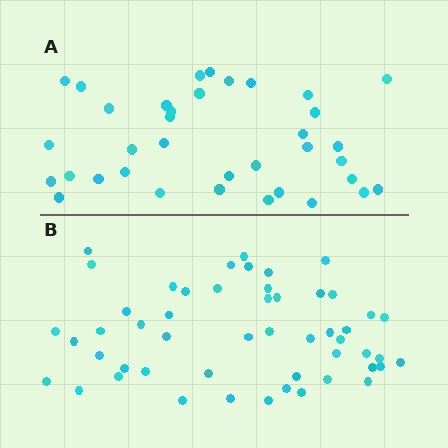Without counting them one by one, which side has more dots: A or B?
Region B (the bottom region) has more dots.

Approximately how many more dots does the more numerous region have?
Region B has approximately 15 more dots than region A.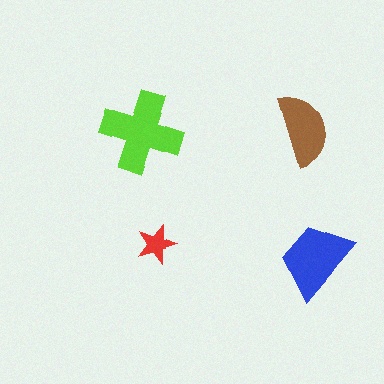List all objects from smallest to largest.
The red star, the brown semicircle, the blue trapezoid, the lime cross.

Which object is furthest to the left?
The lime cross is leftmost.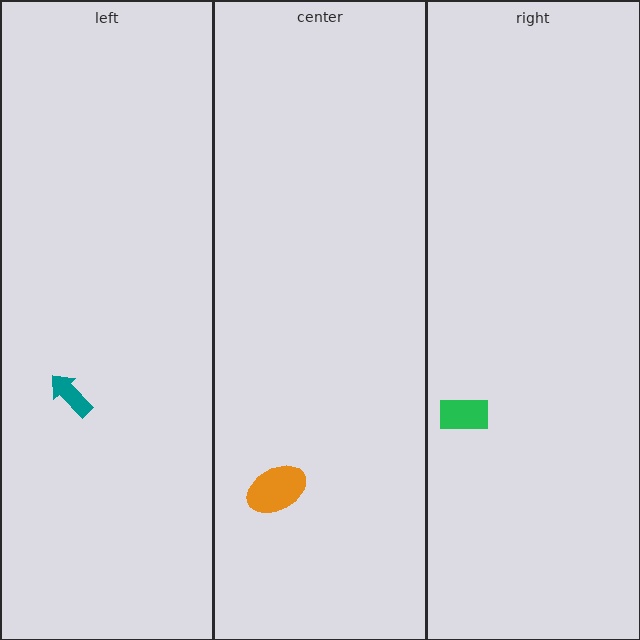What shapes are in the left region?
The teal arrow.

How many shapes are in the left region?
1.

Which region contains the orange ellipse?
The center region.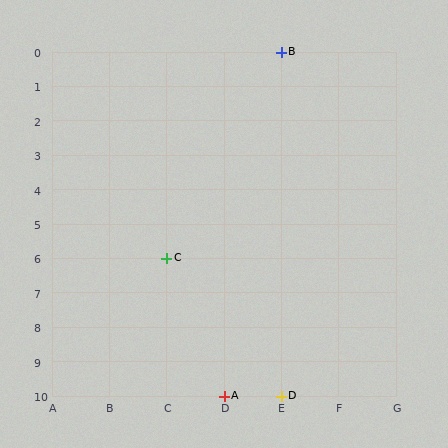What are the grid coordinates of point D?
Point D is at grid coordinates (E, 10).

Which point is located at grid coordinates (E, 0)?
Point B is at (E, 0).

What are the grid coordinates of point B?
Point B is at grid coordinates (E, 0).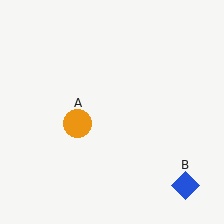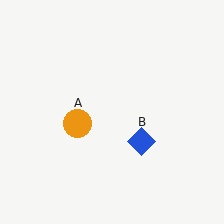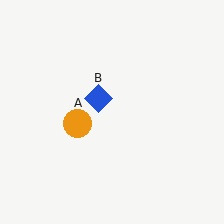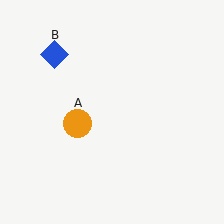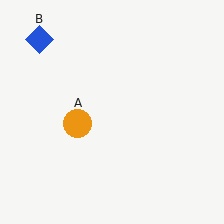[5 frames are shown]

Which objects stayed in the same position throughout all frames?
Orange circle (object A) remained stationary.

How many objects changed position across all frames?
1 object changed position: blue diamond (object B).